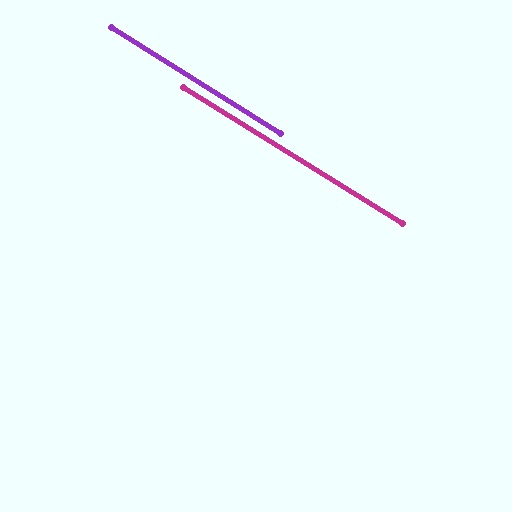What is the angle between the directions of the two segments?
Approximately 0 degrees.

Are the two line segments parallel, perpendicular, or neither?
Parallel — their directions differ by only 0.3°.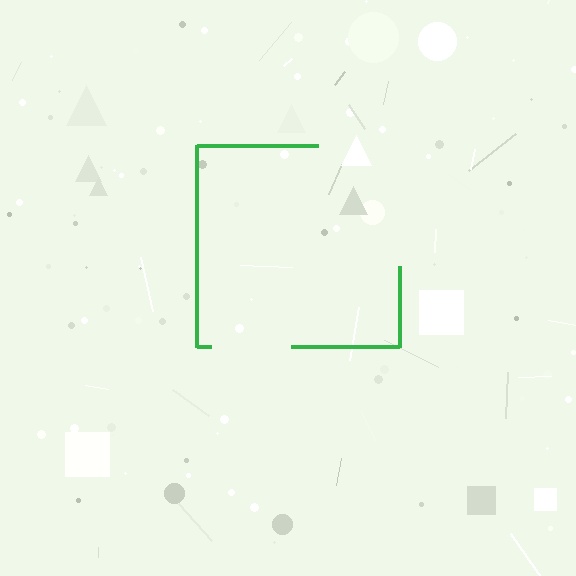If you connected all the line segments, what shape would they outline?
They would outline a square.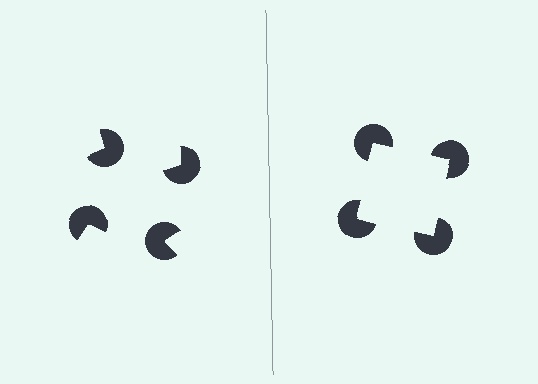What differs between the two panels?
The pac-man discs are positioned identically on both sides; only the wedge orientations differ. On the right they align to a square; on the left they are misaligned.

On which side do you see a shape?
An illusory square appears on the right side. On the left side the wedge cuts are rotated, so no coherent shape forms.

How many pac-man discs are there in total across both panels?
8 — 4 on each side.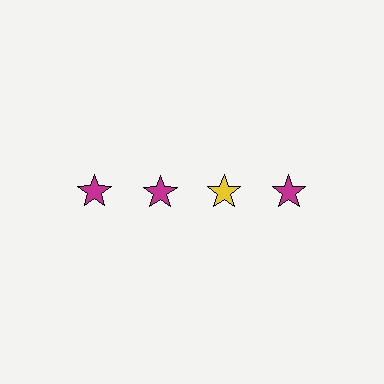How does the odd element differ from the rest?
It has a different color: yellow instead of magenta.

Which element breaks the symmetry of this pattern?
The yellow star in the top row, center column breaks the symmetry. All other shapes are magenta stars.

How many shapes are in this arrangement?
There are 4 shapes arranged in a grid pattern.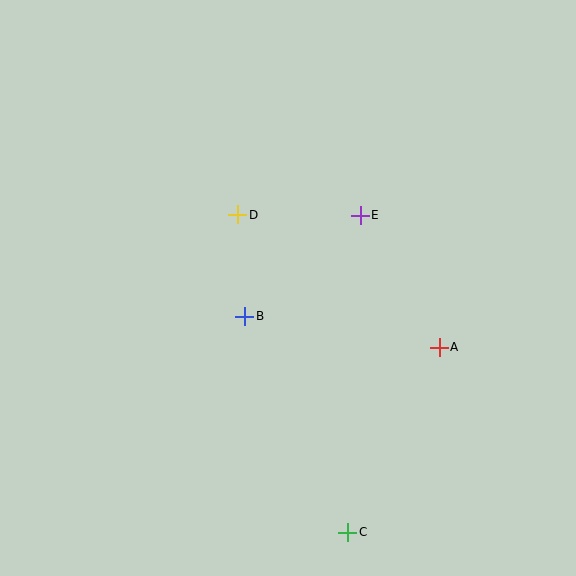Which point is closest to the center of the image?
Point B at (245, 316) is closest to the center.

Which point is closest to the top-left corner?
Point D is closest to the top-left corner.